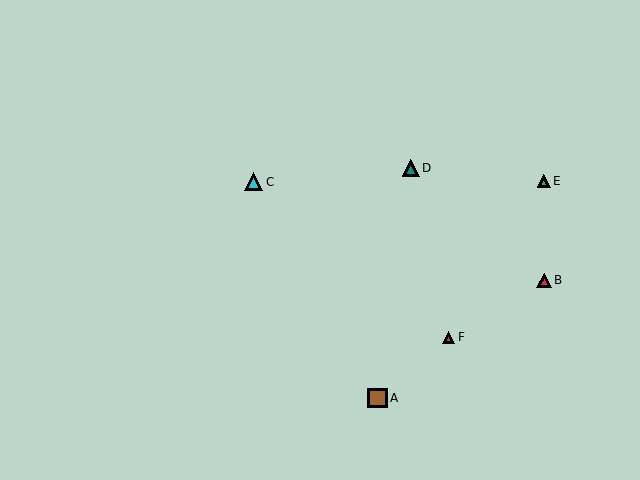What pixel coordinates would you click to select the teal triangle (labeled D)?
Click at (411, 168) to select the teal triangle D.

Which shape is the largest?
The brown square (labeled A) is the largest.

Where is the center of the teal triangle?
The center of the teal triangle is at (411, 168).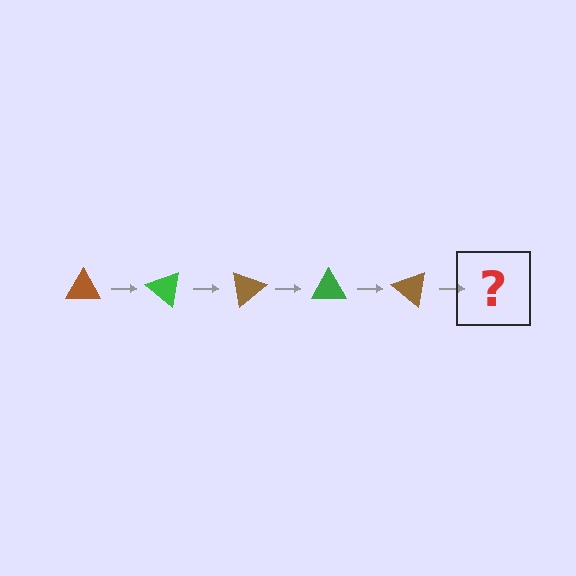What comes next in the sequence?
The next element should be a green triangle, rotated 200 degrees from the start.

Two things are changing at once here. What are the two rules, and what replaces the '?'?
The two rules are that it rotates 40 degrees each step and the color cycles through brown and green. The '?' should be a green triangle, rotated 200 degrees from the start.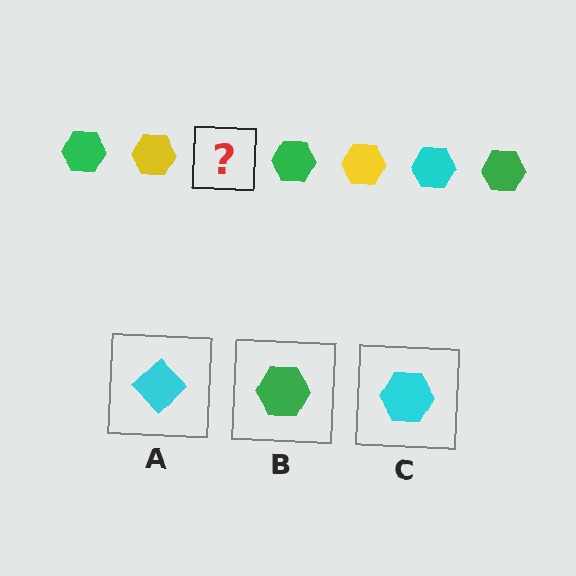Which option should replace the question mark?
Option C.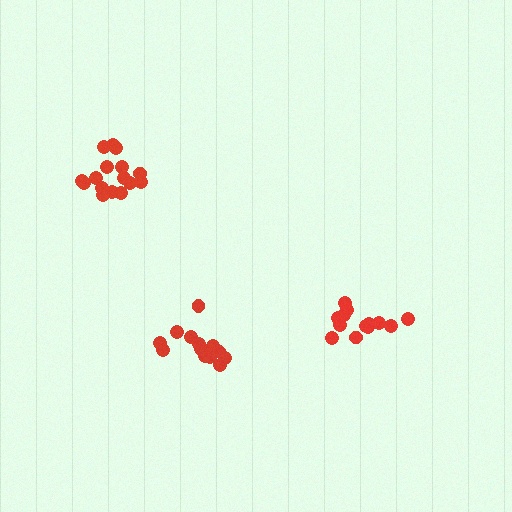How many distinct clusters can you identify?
There are 3 distinct clusters.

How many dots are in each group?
Group 1: 13 dots, Group 2: 16 dots, Group 3: 13 dots (42 total).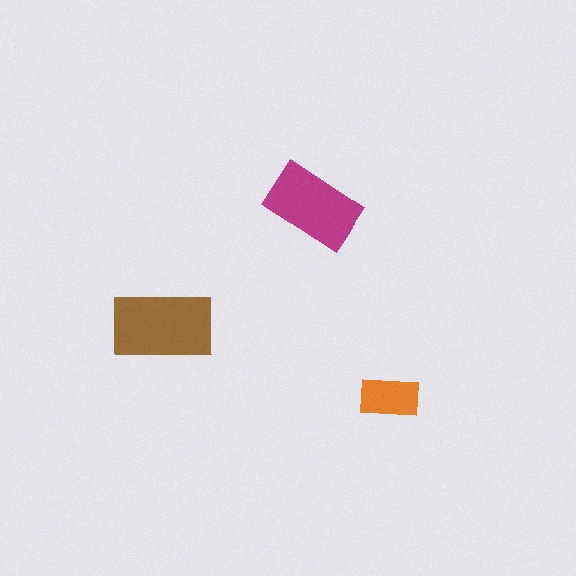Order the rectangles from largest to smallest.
the brown one, the magenta one, the orange one.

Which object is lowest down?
The orange rectangle is bottommost.